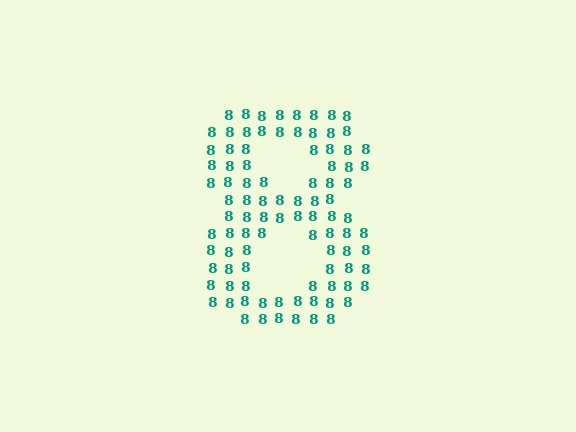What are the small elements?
The small elements are digit 8's.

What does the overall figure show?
The overall figure shows the digit 8.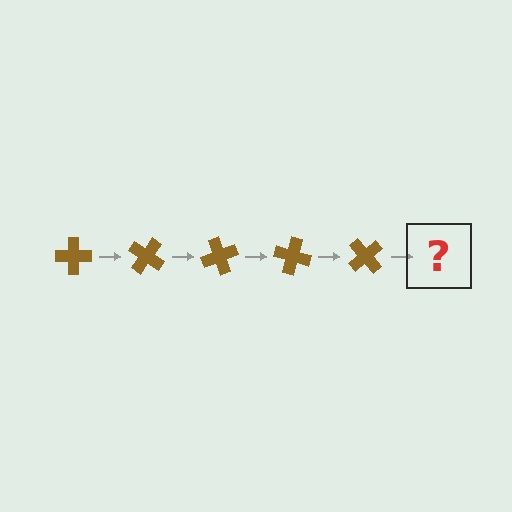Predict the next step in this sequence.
The next step is a brown cross rotated 175 degrees.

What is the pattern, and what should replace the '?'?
The pattern is that the cross rotates 35 degrees each step. The '?' should be a brown cross rotated 175 degrees.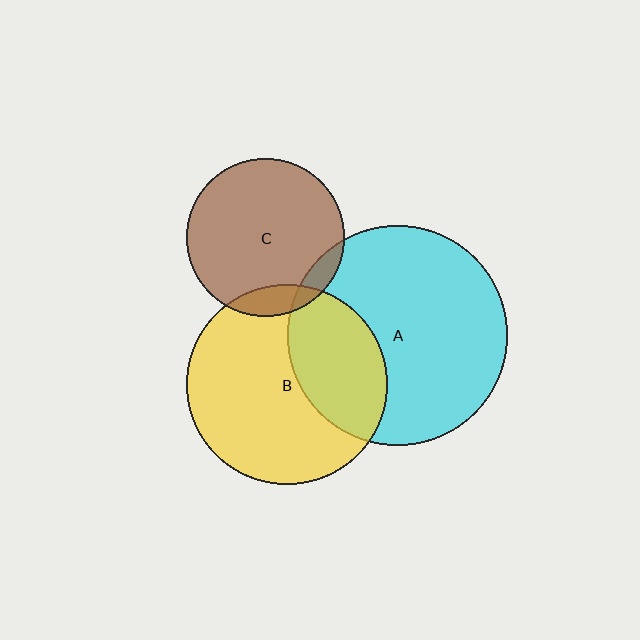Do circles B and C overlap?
Yes.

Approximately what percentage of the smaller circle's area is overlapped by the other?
Approximately 10%.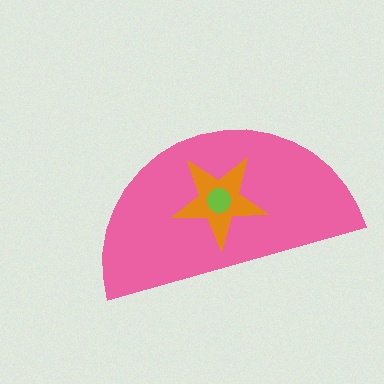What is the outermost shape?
The pink semicircle.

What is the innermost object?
The lime circle.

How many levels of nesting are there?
3.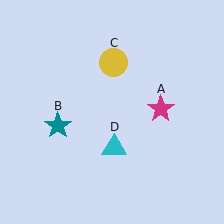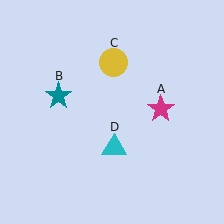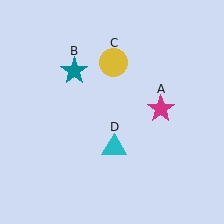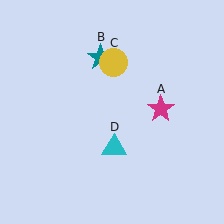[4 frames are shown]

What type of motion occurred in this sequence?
The teal star (object B) rotated clockwise around the center of the scene.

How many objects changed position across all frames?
1 object changed position: teal star (object B).